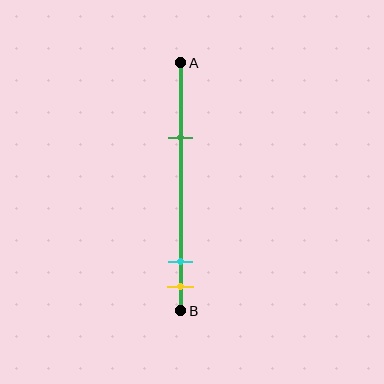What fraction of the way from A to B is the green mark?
The green mark is approximately 30% (0.3) of the way from A to B.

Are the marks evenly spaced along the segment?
No, the marks are not evenly spaced.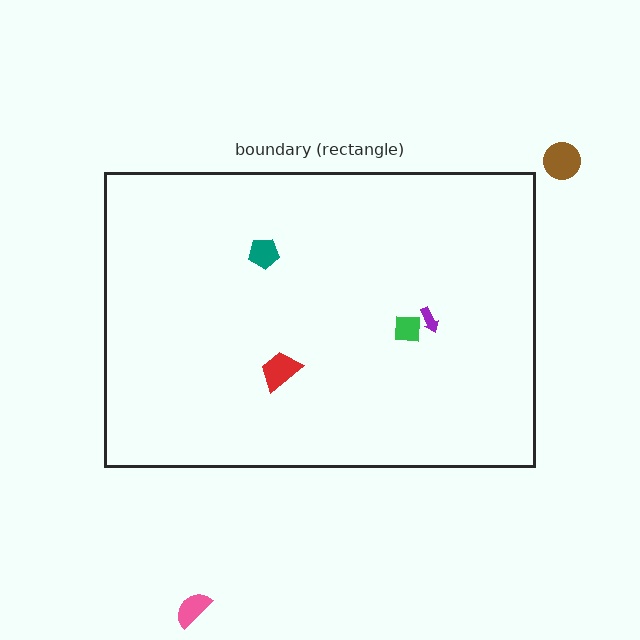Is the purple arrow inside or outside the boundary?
Inside.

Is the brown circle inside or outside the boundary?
Outside.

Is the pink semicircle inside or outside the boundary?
Outside.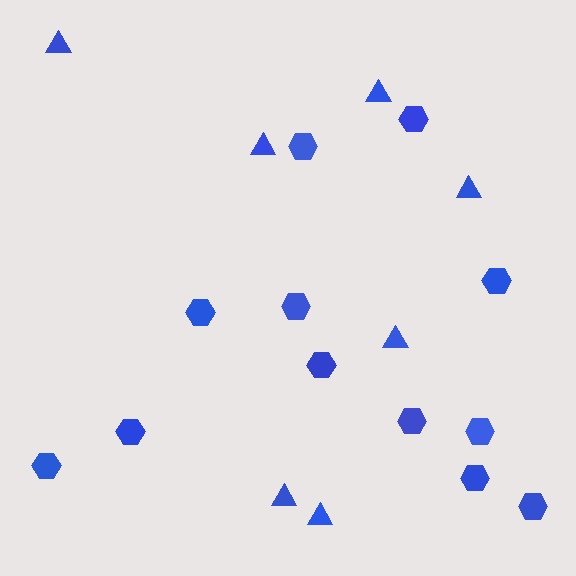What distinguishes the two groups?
There are 2 groups: one group of triangles (7) and one group of hexagons (12).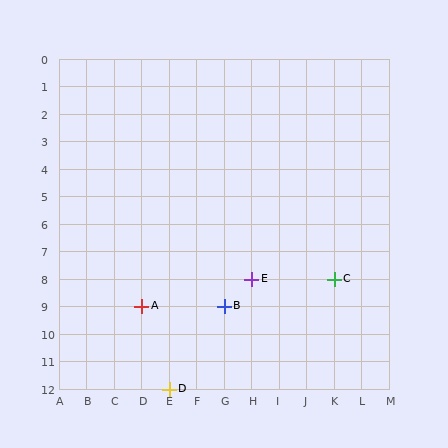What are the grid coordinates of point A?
Point A is at grid coordinates (D, 9).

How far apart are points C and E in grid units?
Points C and E are 3 columns apart.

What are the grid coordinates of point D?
Point D is at grid coordinates (E, 12).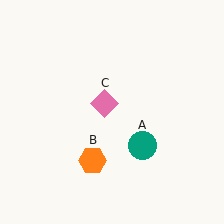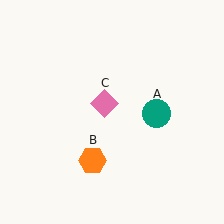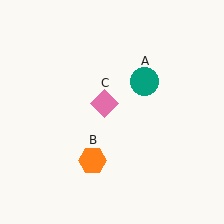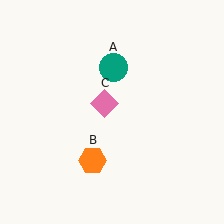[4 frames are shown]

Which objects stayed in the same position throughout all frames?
Orange hexagon (object B) and pink diamond (object C) remained stationary.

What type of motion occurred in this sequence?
The teal circle (object A) rotated counterclockwise around the center of the scene.